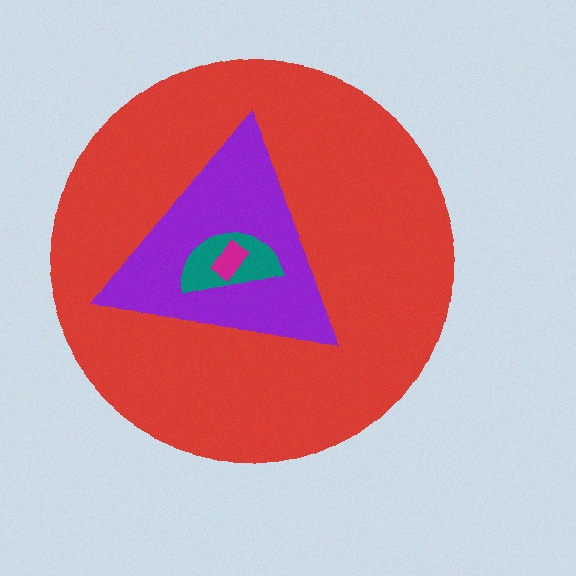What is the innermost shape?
The magenta rectangle.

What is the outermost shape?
The red circle.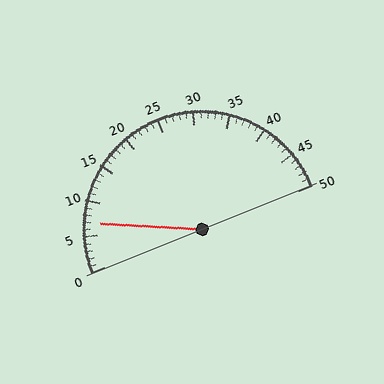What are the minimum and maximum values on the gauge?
The gauge ranges from 0 to 50.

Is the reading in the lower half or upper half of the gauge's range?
The reading is in the lower half of the range (0 to 50).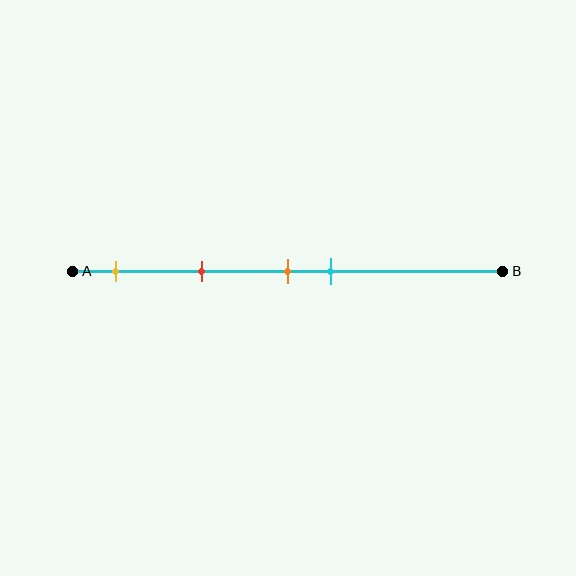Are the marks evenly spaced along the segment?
No, the marks are not evenly spaced.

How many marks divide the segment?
There are 4 marks dividing the segment.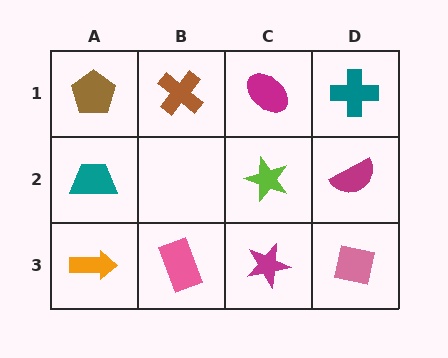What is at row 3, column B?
A pink rectangle.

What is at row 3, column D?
A pink square.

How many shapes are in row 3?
4 shapes.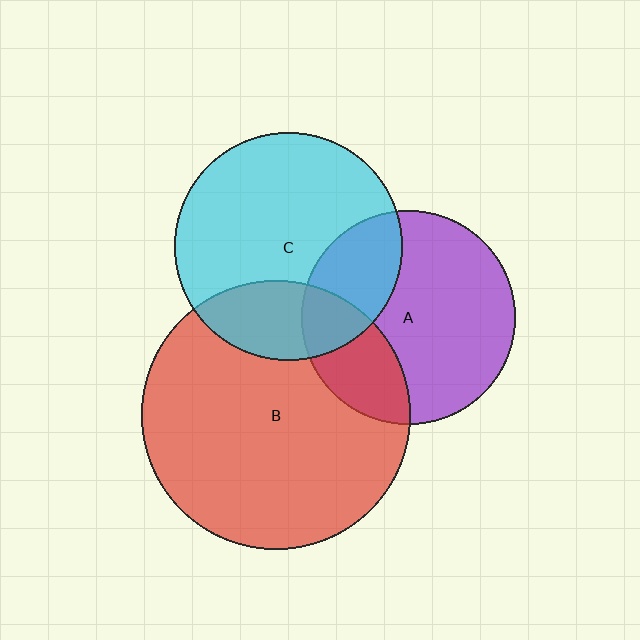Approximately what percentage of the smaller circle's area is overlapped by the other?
Approximately 25%.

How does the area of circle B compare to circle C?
Approximately 1.4 times.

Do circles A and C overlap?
Yes.